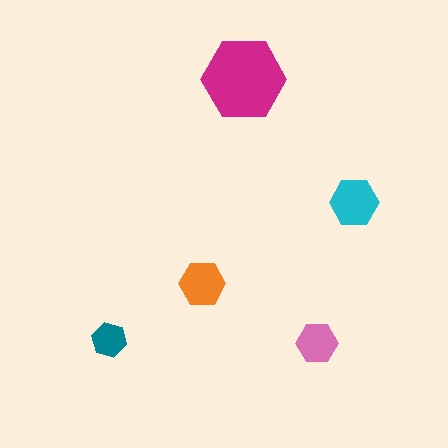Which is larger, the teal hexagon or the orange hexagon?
The orange one.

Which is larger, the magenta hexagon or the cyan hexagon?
The magenta one.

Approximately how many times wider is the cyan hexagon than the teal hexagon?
About 1.5 times wider.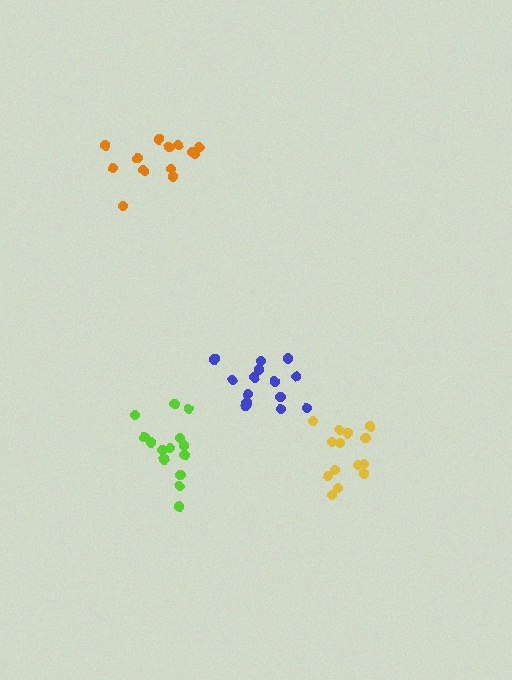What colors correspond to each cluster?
The clusters are colored: orange, lime, blue, yellow.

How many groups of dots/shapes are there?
There are 4 groups.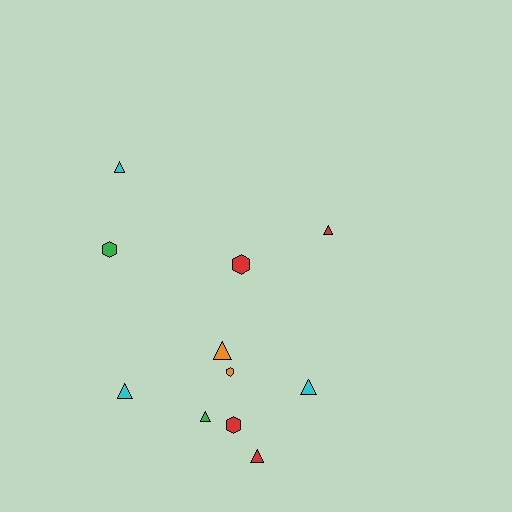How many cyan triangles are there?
There are 3 cyan triangles.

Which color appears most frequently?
Red, with 4 objects.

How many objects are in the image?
There are 11 objects.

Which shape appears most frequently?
Triangle, with 7 objects.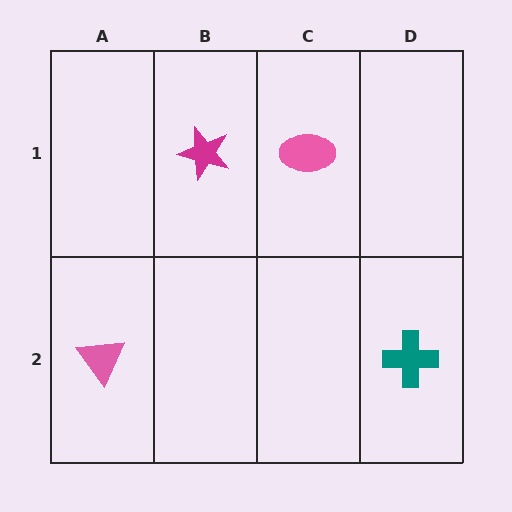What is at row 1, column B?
A magenta star.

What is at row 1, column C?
A pink ellipse.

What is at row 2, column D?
A teal cross.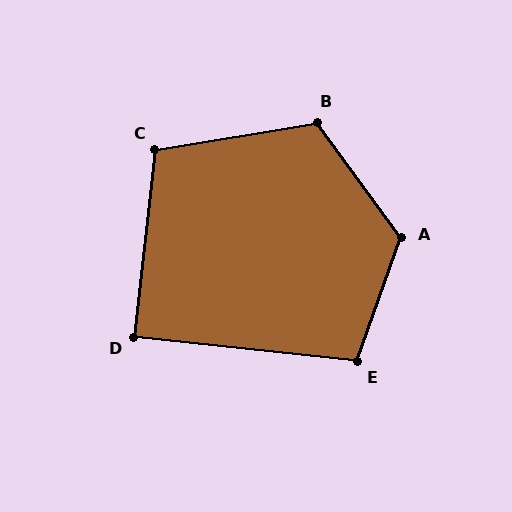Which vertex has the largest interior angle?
A, at approximately 124 degrees.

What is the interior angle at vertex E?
Approximately 103 degrees (obtuse).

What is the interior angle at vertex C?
Approximately 106 degrees (obtuse).